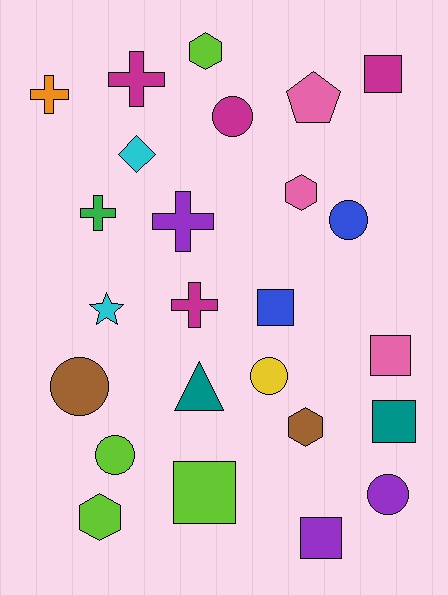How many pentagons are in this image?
There is 1 pentagon.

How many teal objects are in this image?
There are 2 teal objects.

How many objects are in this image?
There are 25 objects.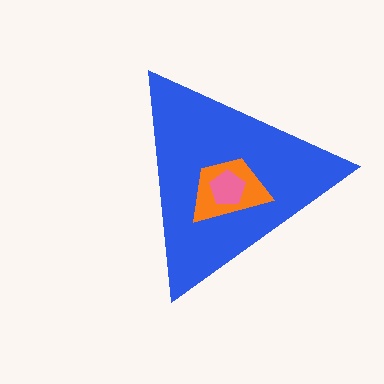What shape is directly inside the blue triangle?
The orange trapezoid.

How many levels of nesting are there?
3.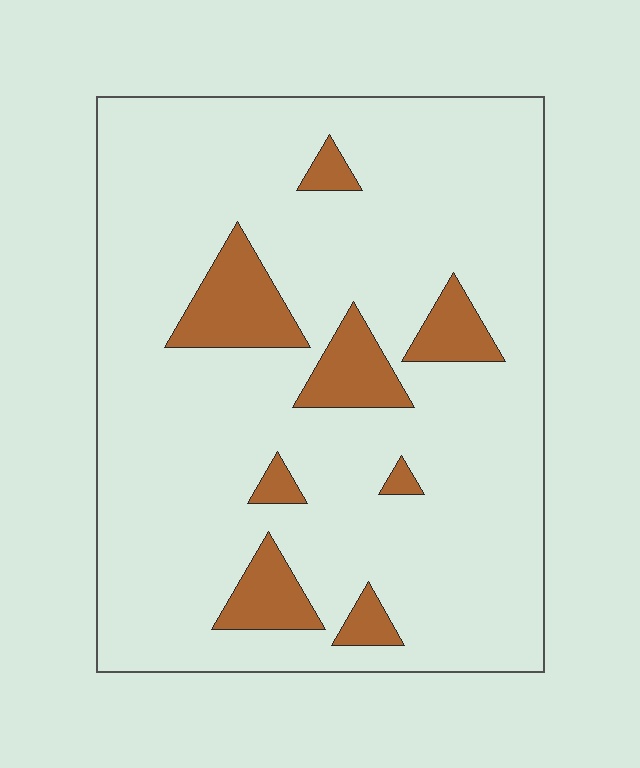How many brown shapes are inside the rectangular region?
8.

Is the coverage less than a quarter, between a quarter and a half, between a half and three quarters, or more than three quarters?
Less than a quarter.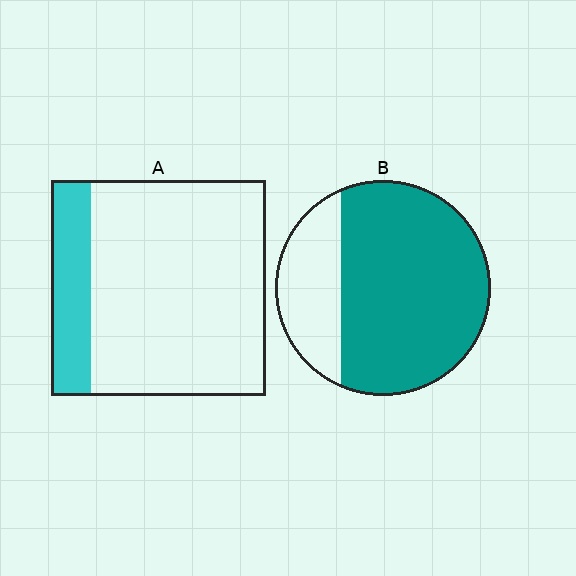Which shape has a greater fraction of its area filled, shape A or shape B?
Shape B.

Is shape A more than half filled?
No.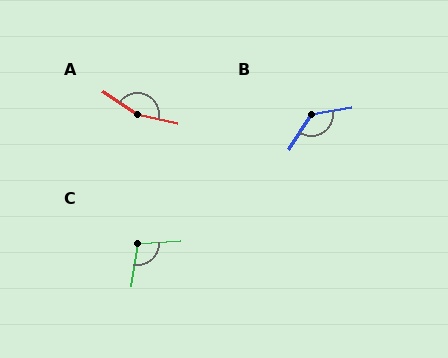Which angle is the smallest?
C, at approximately 103 degrees.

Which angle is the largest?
A, at approximately 160 degrees.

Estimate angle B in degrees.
Approximately 134 degrees.